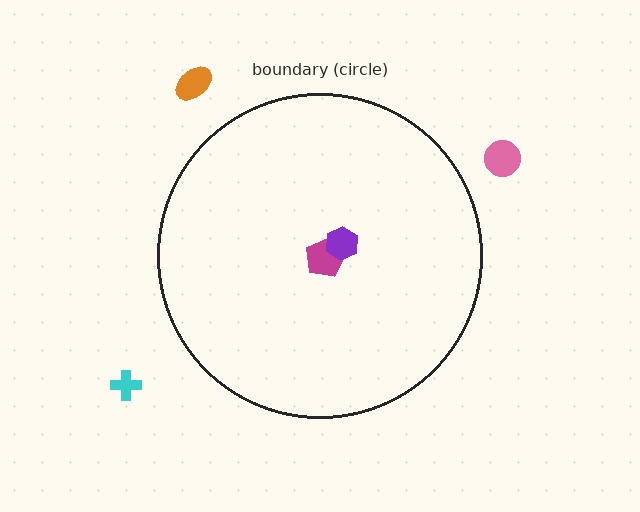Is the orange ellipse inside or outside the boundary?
Outside.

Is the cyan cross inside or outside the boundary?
Outside.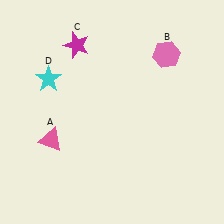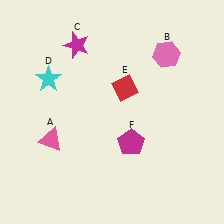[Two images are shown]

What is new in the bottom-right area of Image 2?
A magenta pentagon (F) was added in the bottom-right area of Image 2.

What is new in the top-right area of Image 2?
A red diamond (E) was added in the top-right area of Image 2.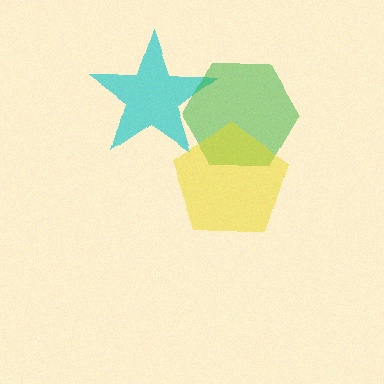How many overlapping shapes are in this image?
There are 3 overlapping shapes in the image.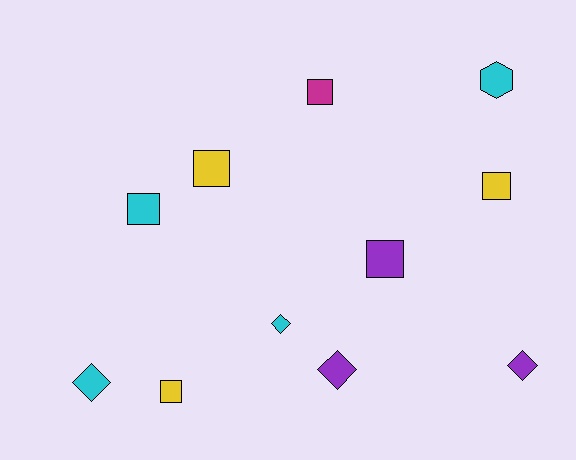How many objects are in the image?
There are 11 objects.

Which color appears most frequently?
Cyan, with 4 objects.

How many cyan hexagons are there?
There is 1 cyan hexagon.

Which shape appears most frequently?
Square, with 6 objects.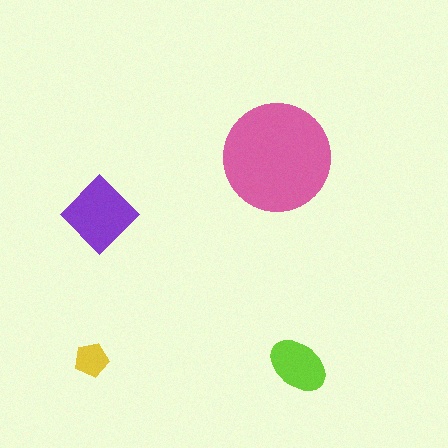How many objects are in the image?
There are 4 objects in the image.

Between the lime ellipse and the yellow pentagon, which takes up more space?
The lime ellipse.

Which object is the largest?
The pink circle.